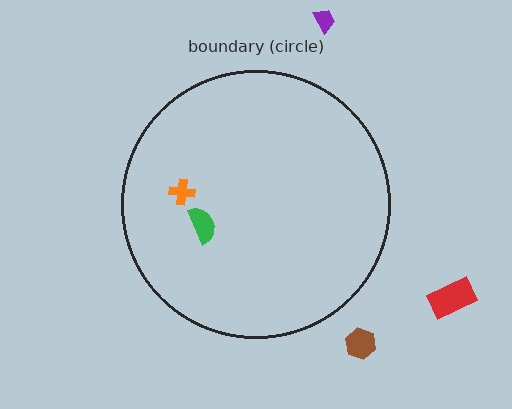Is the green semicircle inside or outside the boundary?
Inside.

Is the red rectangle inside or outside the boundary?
Outside.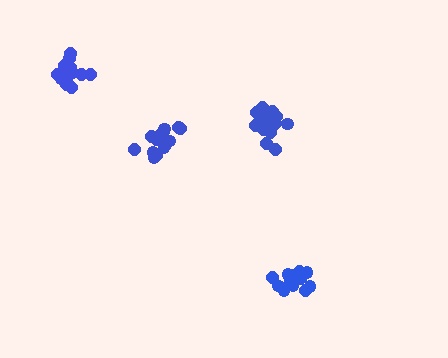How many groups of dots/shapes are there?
There are 4 groups.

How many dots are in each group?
Group 1: 16 dots, Group 2: 15 dots, Group 3: 14 dots, Group 4: 12 dots (57 total).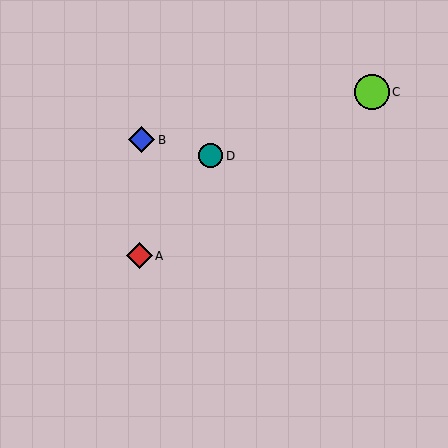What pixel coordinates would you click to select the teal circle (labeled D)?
Click at (210, 156) to select the teal circle D.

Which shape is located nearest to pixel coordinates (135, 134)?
The blue diamond (labeled B) at (142, 140) is nearest to that location.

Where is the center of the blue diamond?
The center of the blue diamond is at (142, 140).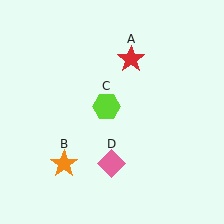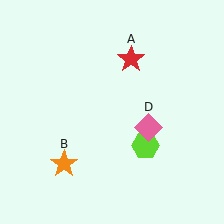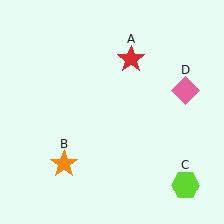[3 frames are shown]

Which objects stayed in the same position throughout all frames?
Red star (object A) and orange star (object B) remained stationary.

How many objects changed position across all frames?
2 objects changed position: lime hexagon (object C), pink diamond (object D).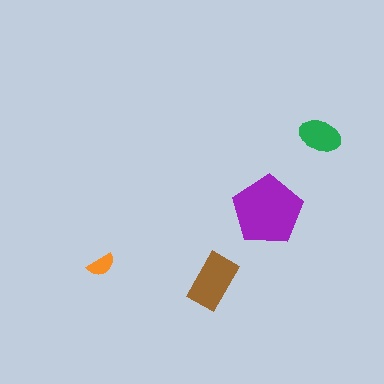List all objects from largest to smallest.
The purple pentagon, the brown rectangle, the green ellipse, the orange semicircle.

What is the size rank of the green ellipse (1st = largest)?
3rd.